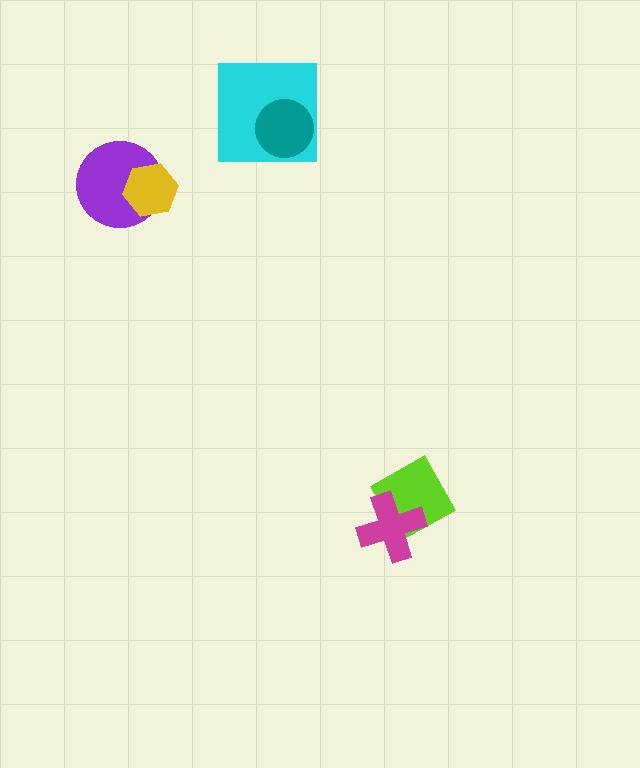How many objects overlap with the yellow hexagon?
1 object overlaps with the yellow hexagon.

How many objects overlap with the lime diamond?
1 object overlaps with the lime diamond.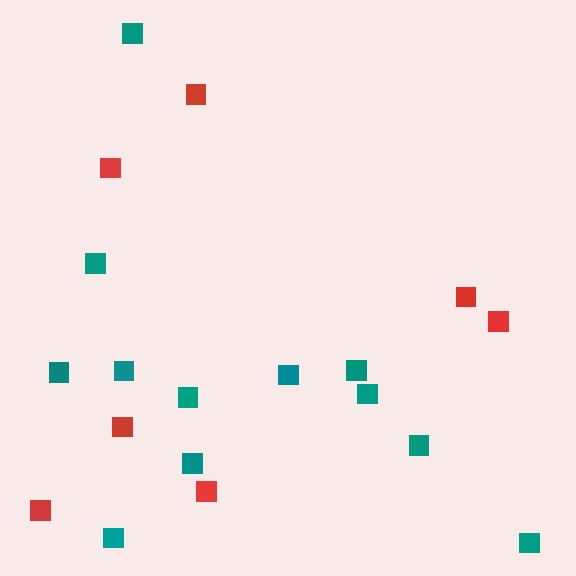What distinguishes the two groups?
There are 2 groups: one group of teal squares (12) and one group of red squares (7).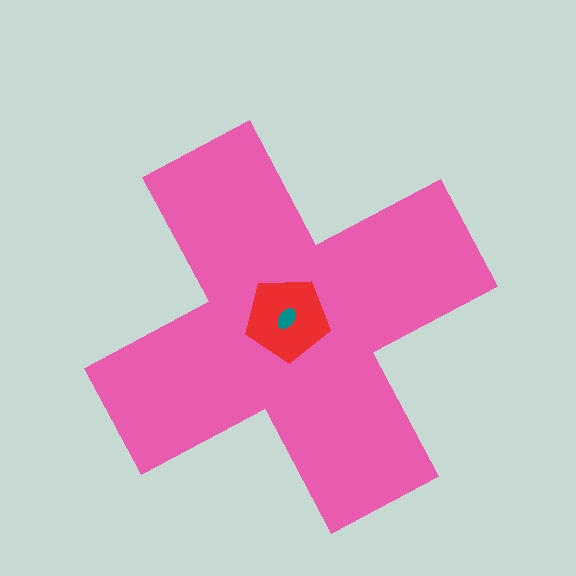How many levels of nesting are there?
3.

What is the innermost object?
The teal ellipse.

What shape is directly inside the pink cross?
The red pentagon.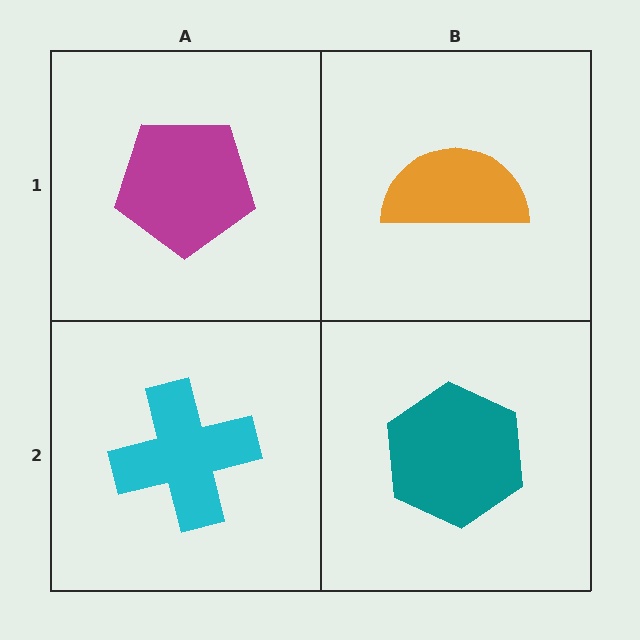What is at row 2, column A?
A cyan cross.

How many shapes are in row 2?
2 shapes.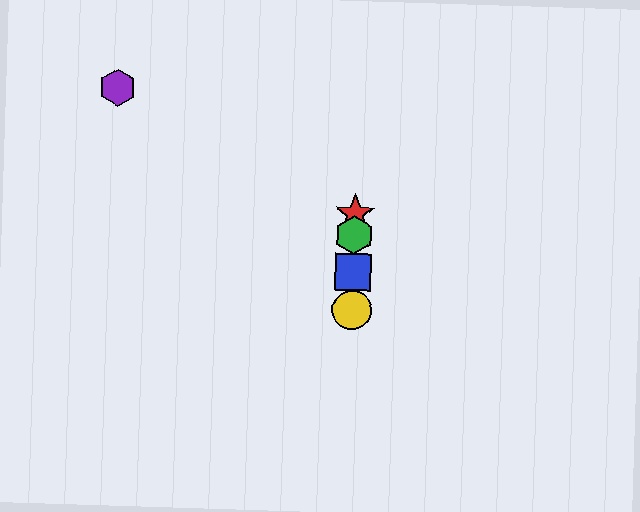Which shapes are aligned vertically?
The red star, the blue square, the green hexagon, the yellow circle are aligned vertically.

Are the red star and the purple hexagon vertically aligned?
No, the red star is at x≈355 and the purple hexagon is at x≈118.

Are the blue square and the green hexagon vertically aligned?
Yes, both are at x≈353.